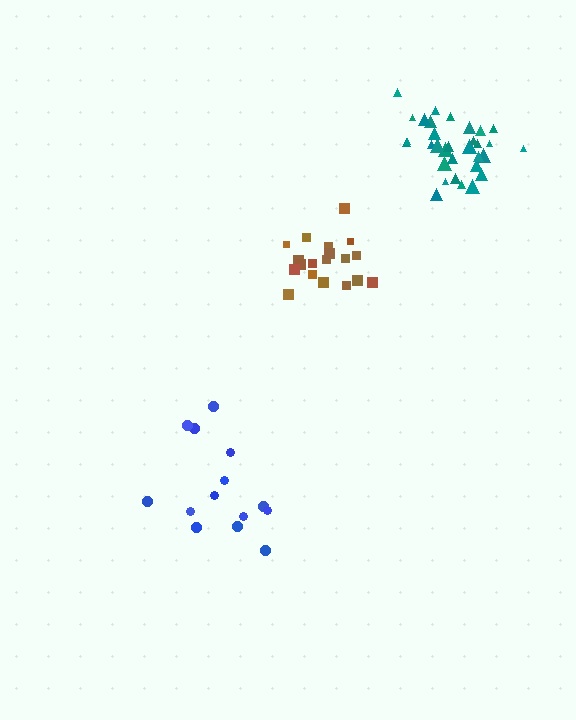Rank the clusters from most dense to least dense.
teal, brown, blue.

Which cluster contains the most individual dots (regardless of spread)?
Teal (34).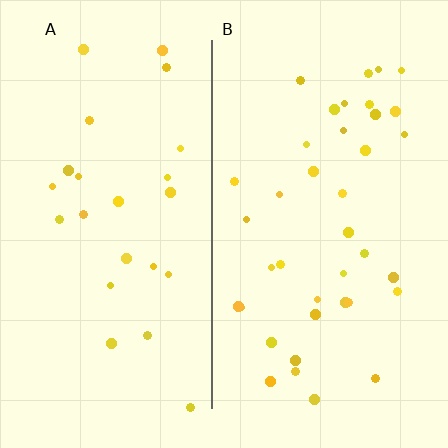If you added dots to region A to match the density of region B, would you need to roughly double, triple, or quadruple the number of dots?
Approximately double.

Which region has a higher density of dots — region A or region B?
B (the right).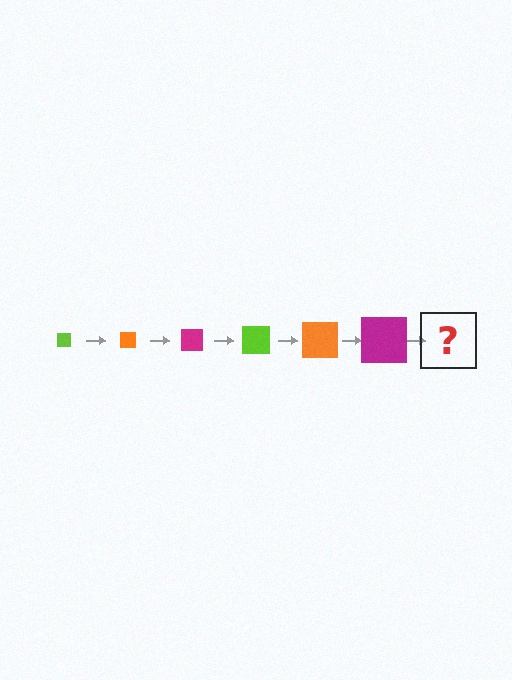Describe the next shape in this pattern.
It should be a lime square, larger than the previous one.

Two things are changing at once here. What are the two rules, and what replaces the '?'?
The two rules are that the square grows larger each step and the color cycles through lime, orange, and magenta. The '?' should be a lime square, larger than the previous one.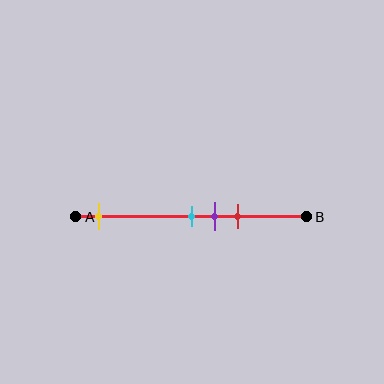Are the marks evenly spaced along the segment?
No, the marks are not evenly spaced.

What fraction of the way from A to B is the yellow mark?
The yellow mark is approximately 10% (0.1) of the way from A to B.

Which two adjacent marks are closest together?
The cyan and purple marks are the closest adjacent pair.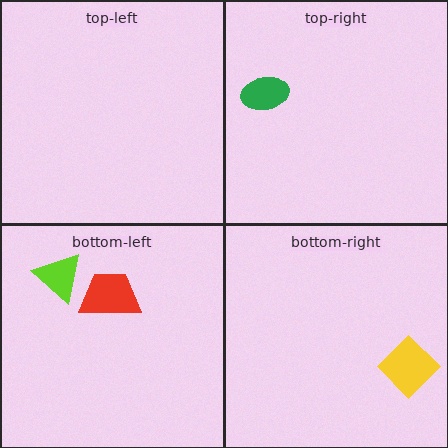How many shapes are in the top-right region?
1.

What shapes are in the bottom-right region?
The yellow diamond.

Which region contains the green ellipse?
The top-right region.